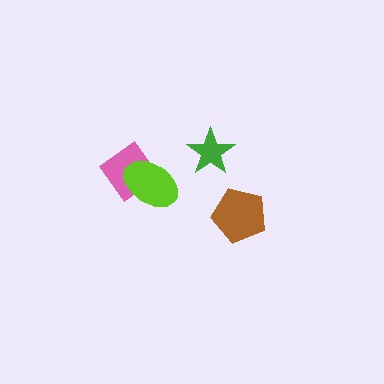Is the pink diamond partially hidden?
Yes, it is partially covered by another shape.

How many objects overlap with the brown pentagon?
0 objects overlap with the brown pentagon.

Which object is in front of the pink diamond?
The lime ellipse is in front of the pink diamond.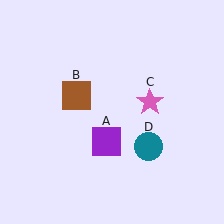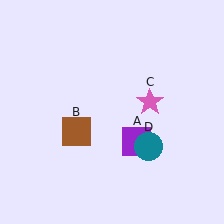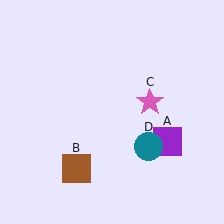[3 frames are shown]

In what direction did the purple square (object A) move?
The purple square (object A) moved right.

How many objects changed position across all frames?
2 objects changed position: purple square (object A), brown square (object B).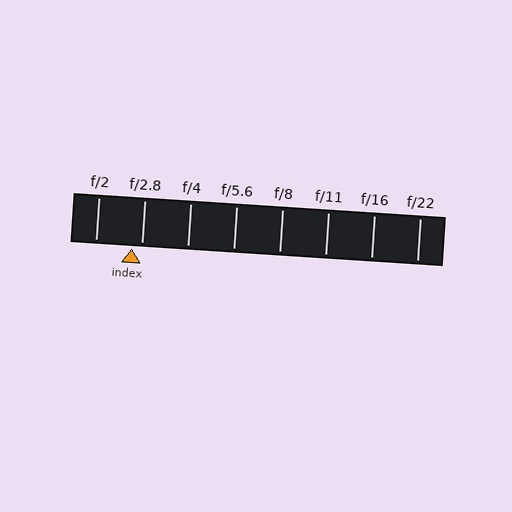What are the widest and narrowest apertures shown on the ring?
The widest aperture shown is f/2 and the narrowest is f/22.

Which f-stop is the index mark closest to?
The index mark is closest to f/2.8.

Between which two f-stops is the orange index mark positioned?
The index mark is between f/2 and f/2.8.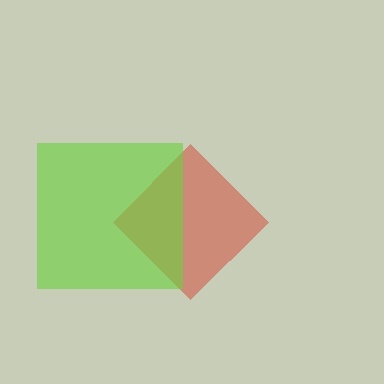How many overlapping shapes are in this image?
There are 2 overlapping shapes in the image.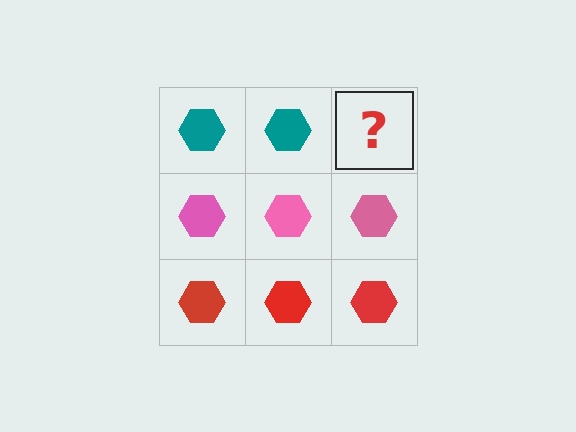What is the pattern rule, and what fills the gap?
The rule is that each row has a consistent color. The gap should be filled with a teal hexagon.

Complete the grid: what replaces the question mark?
The question mark should be replaced with a teal hexagon.